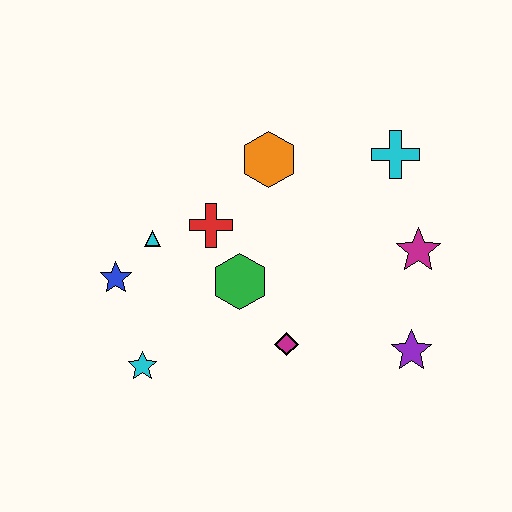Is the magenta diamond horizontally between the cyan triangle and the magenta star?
Yes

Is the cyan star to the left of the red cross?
Yes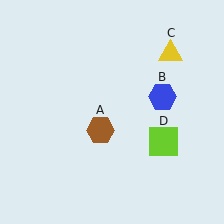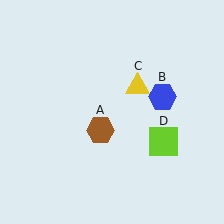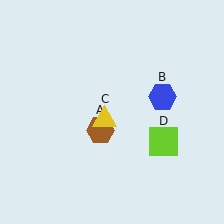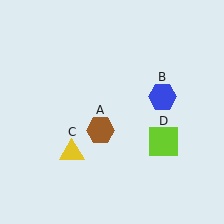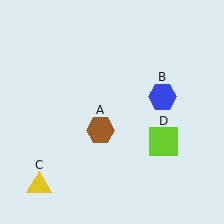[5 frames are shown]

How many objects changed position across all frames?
1 object changed position: yellow triangle (object C).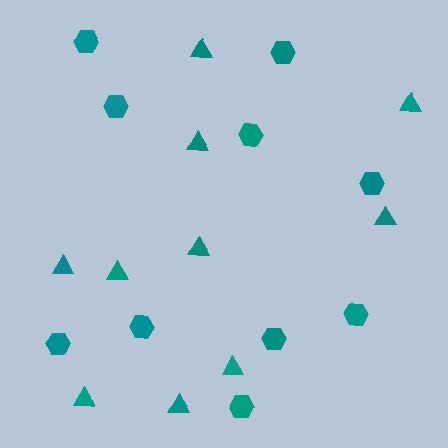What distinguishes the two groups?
There are 2 groups: one group of triangles (10) and one group of hexagons (10).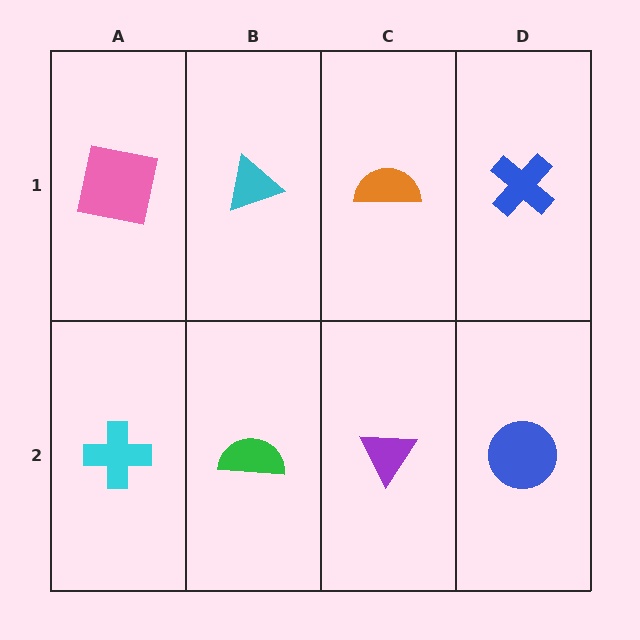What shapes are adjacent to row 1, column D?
A blue circle (row 2, column D), an orange semicircle (row 1, column C).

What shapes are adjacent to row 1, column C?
A purple triangle (row 2, column C), a cyan triangle (row 1, column B), a blue cross (row 1, column D).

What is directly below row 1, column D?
A blue circle.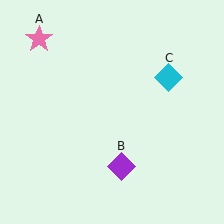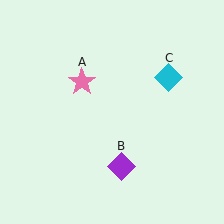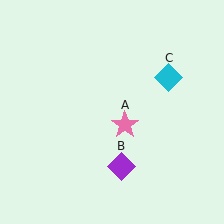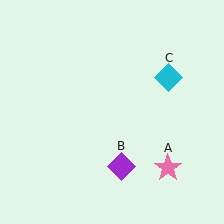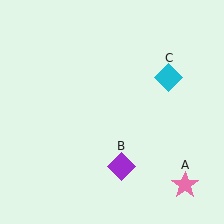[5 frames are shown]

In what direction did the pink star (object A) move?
The pink star (object A) moved down and to the right.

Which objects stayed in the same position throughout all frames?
Purple diamond (object B) and cyan diamond (object C) remained stationary.